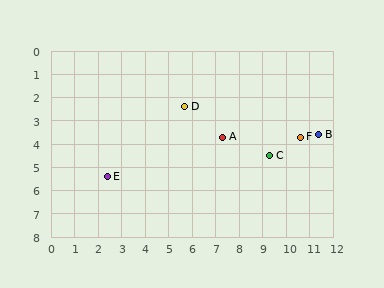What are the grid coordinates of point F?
Point F is at approximately (10.6, 3.7).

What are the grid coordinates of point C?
Point C is at approximately (9.3, 4.5).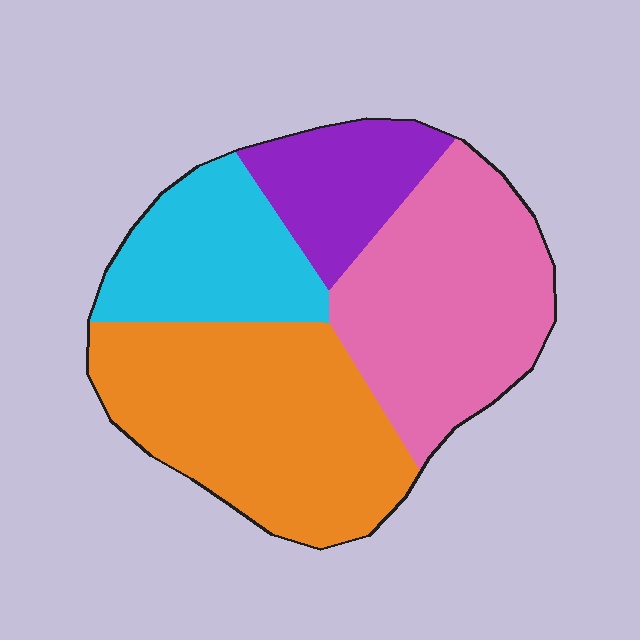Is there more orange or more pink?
Orange.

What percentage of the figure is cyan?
Cyan takes up between a sixth and a third of the figure.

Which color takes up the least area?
Purple, at roughly 15%.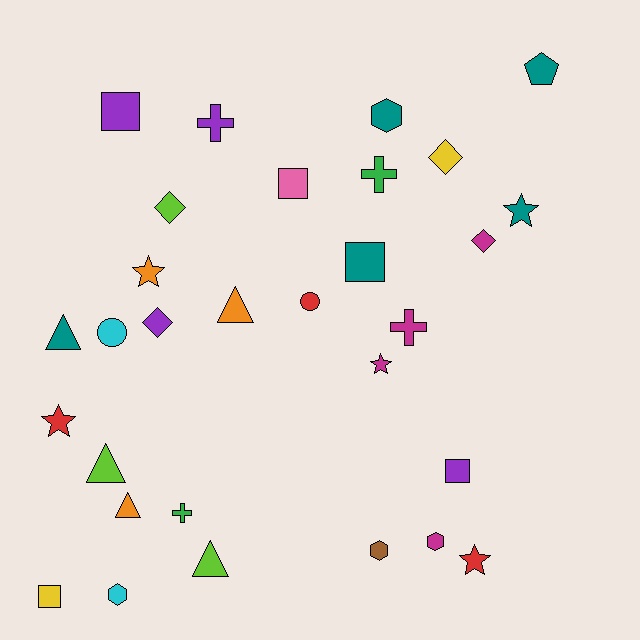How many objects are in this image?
There are 30 objects.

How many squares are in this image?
There are 5 squares.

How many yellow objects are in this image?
There are 2 yellow objects.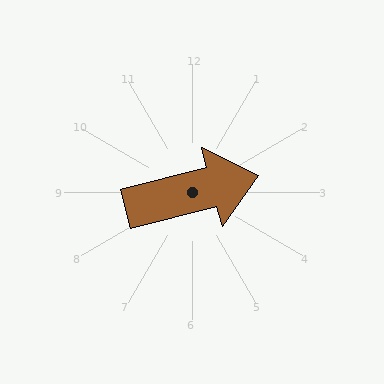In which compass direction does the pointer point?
East.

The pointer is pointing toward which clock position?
Roughly 3 o'clock.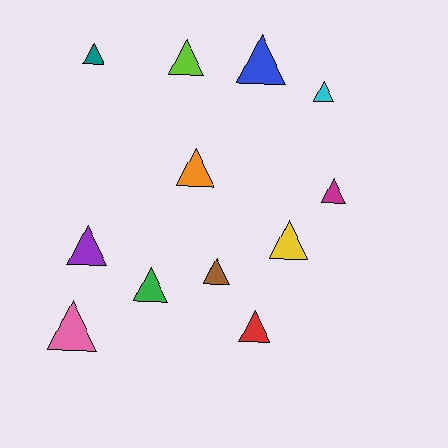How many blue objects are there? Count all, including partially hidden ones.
There is 1 blue object.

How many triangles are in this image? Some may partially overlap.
There are 12 triangles.